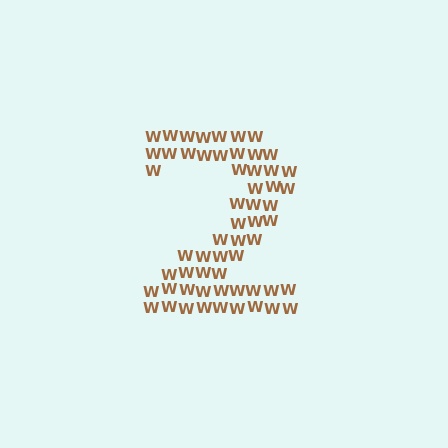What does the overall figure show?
The overall figure shows the digit 2.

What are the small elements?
The small elements are letter W's.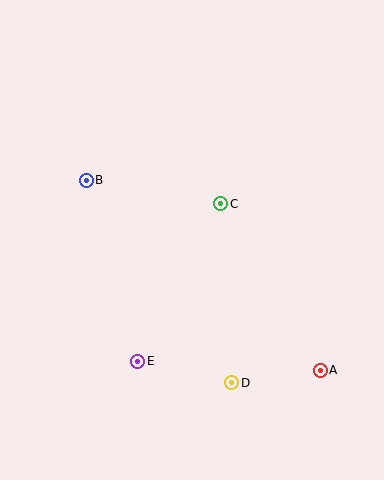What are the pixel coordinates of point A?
Point A is at (320, 370).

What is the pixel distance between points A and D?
The distance between A and D is 89 pixels.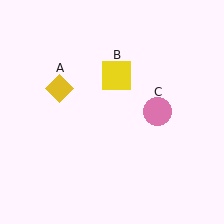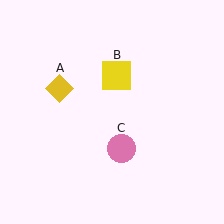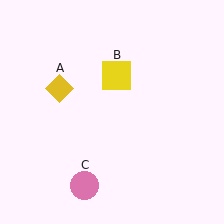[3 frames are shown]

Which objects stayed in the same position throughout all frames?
Yellow diamond (object A) and yellow square (object B) remained stationary.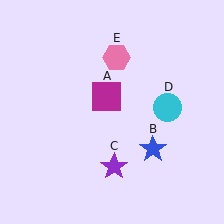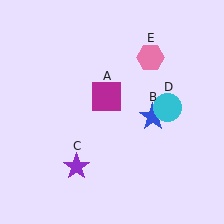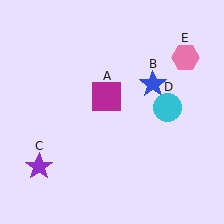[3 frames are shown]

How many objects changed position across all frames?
3 objects changed position: blue star (object B), purple star (object C), pink hexagon (object E).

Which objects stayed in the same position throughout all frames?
Magenta square (object A) and cyan circle (object D) remained stationary.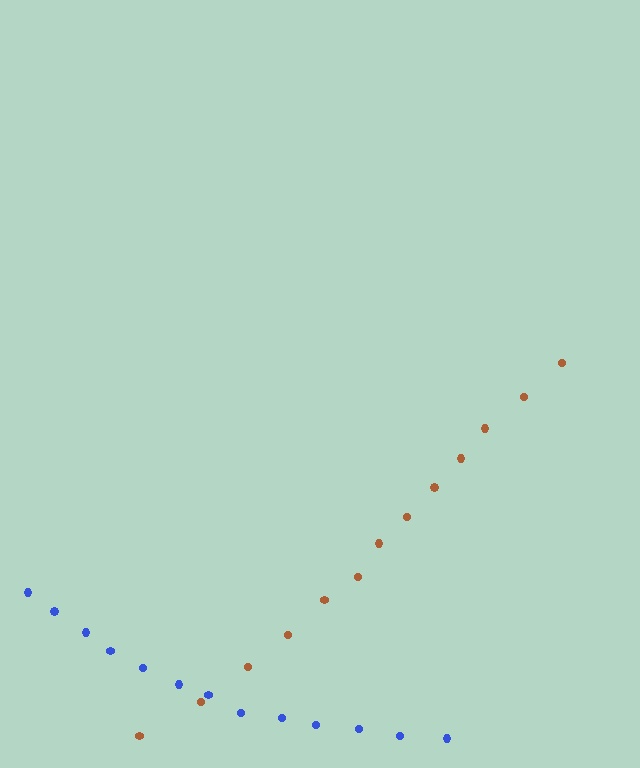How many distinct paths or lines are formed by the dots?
There are 2 distinct paths.